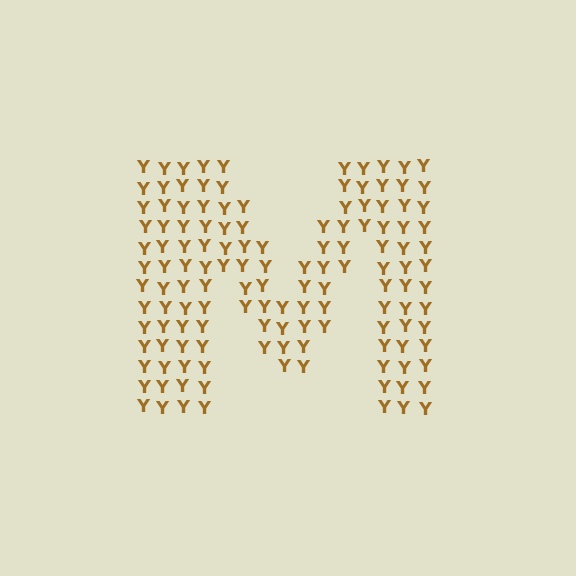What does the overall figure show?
The overall figure shows the letter M.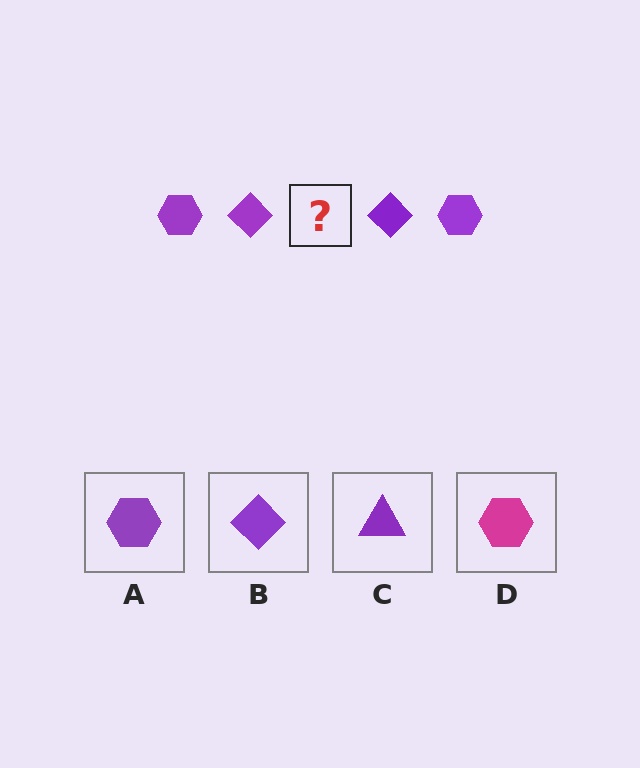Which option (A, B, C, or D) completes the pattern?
A.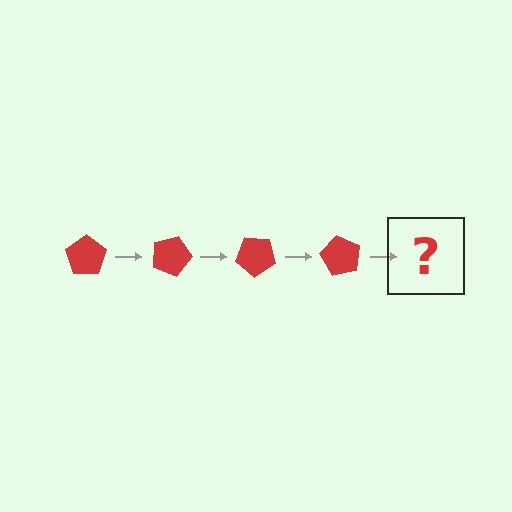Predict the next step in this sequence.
The next step is a red pentagon rotated 80 degrees.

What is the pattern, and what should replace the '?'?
The pattern is that the pentagon rotates 20 degrees each step. The '?' should be a red pentagon rotated 80 degrees.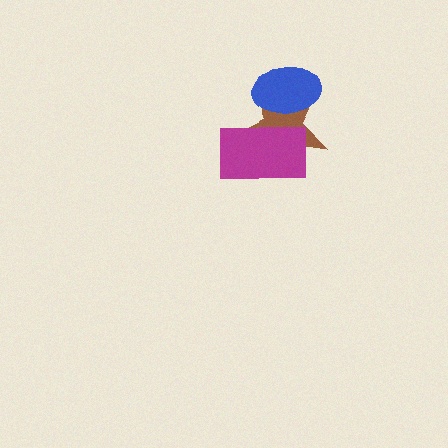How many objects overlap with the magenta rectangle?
2 objects overlap with the magenta rectangle.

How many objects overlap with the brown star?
2 objects overlap with the brown star.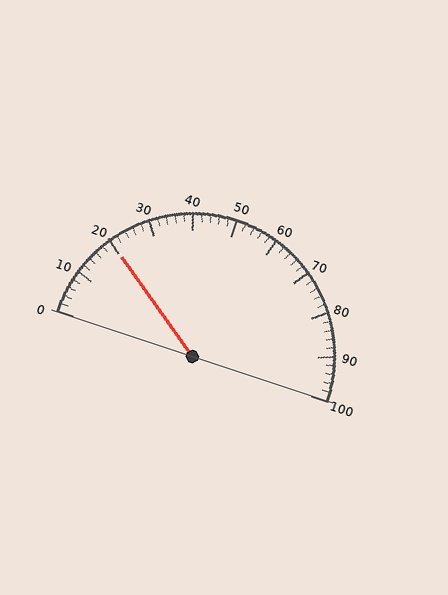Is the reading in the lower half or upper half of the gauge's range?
The reading is in the lower half of the range (0 to 100).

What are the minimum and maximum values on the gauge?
The gauge ranges from 0 to 100.